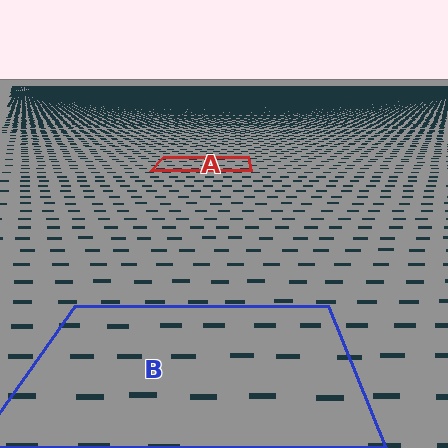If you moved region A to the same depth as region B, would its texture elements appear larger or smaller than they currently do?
They would appear larger. At a closer depth, the same texture elements are projected at a bigger on-screen size.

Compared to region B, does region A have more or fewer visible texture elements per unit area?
Region A has more texture elements per unit area — they are packed more densely because it is farther away.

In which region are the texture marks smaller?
The texture marks are smaller in region A, because it is farther away.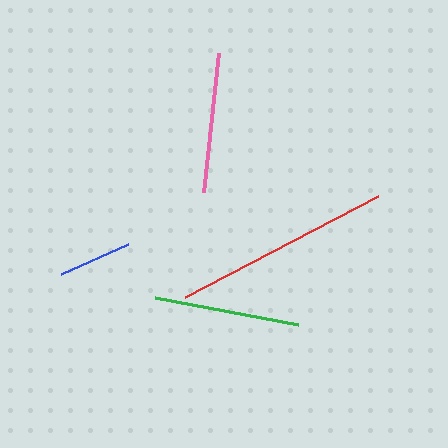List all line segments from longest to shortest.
From longest to shortest: red, green, pink, blue.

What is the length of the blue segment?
The blue segment is approximately 74 pixels long.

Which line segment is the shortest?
The blue line is the shortest at approximately 74 pixels.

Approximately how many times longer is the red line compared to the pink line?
The red line is approximately 1.6 times the length of the pink line.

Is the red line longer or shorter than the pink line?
The red line is longer than the pink line.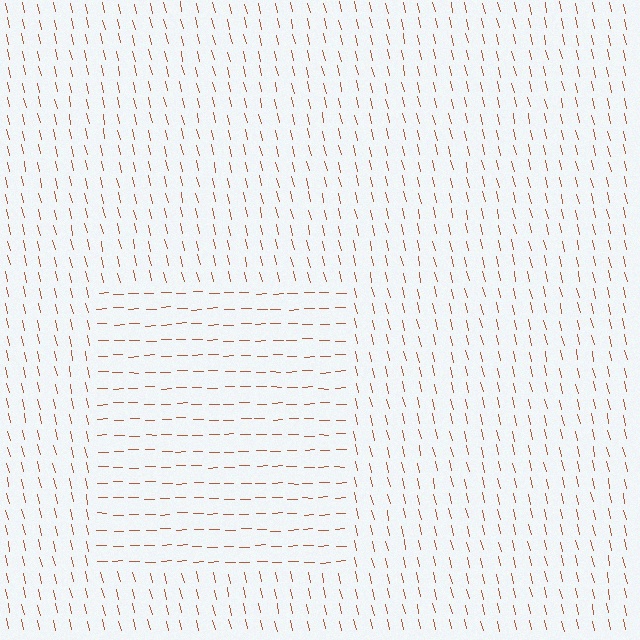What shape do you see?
I see a rectangle.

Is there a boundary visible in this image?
Yes, there is a texture boundary formed by a change in line orientation.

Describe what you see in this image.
The image is filled with small brown line segments. A rectangle region in the image has lines oriented differently from the surrounding lines, creating a visible texture boundary.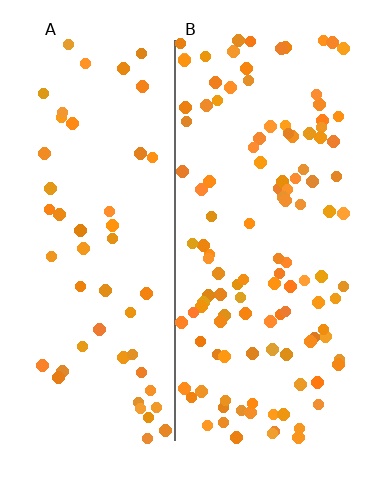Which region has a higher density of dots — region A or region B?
B (the right).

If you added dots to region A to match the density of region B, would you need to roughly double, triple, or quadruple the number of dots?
Approximately double.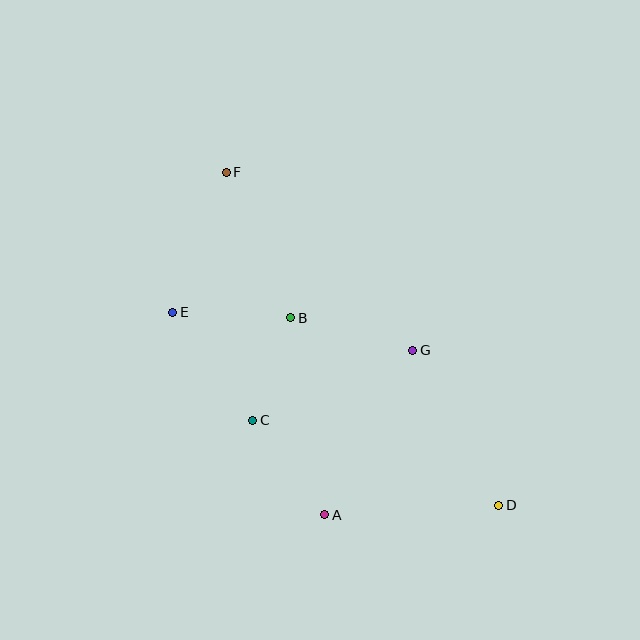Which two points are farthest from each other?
Points D and F are farthest from each other.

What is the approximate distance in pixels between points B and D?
The distance between B and D is approximately 280 pixels.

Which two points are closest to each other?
Points B and C are closest to each other.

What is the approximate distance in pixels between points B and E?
The distance between B and E is approximately 118 pixels.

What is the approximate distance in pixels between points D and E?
The distance between D and E is approximately 379 pixels.